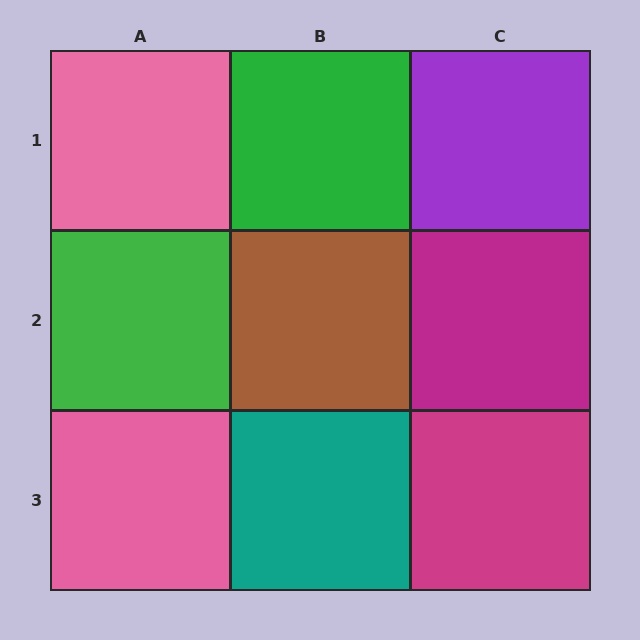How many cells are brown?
1 cell is brown.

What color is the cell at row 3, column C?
Magenta.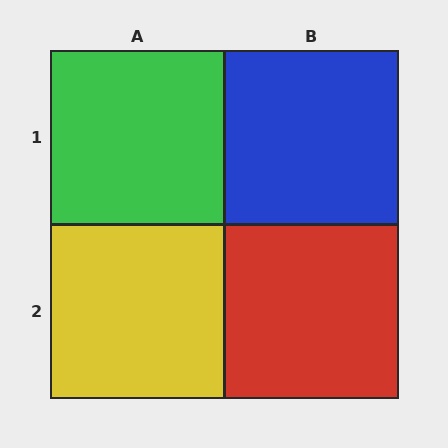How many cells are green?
1 cell is green.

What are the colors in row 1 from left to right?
Green, blue.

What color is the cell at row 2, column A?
Yellow.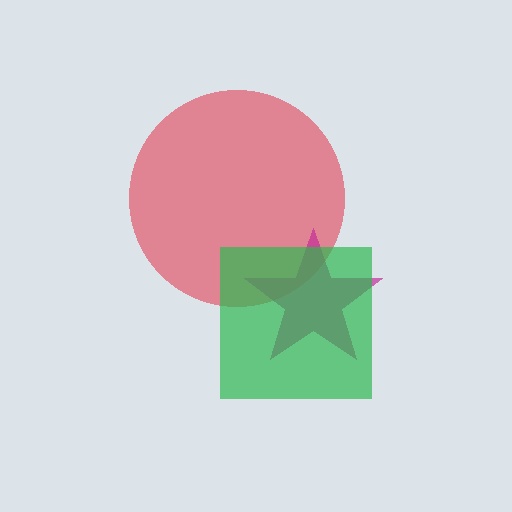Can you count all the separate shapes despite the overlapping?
Yes, there are 3 separate shapes.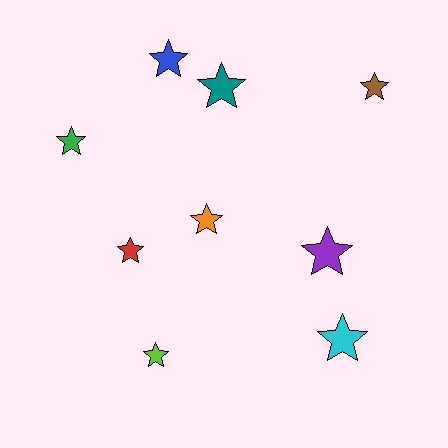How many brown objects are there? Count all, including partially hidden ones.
There is 1 brown object.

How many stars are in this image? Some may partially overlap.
There are 9 stars.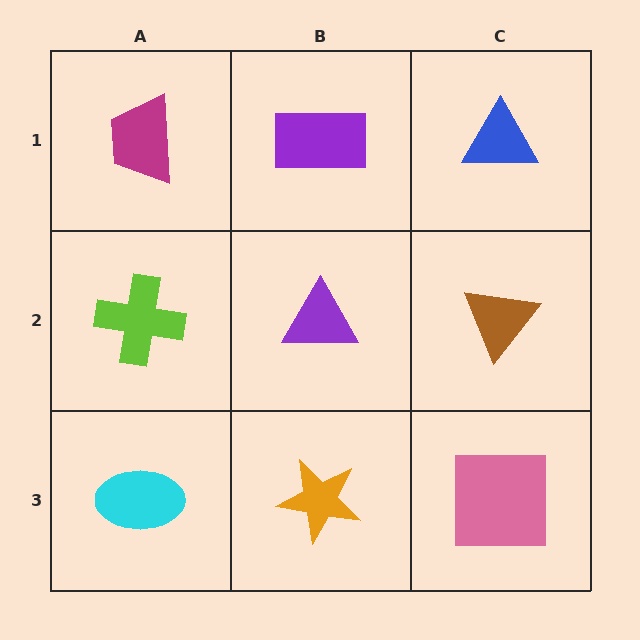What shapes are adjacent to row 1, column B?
A purple triangle (row 2, column B), a magenta trapezoid (row 1, column A), a blue triangle (row 1, column C).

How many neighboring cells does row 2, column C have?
3.